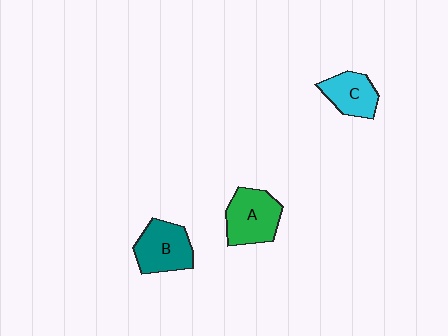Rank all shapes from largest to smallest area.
From largest to smallest: A (green), B (teal), C (cyan).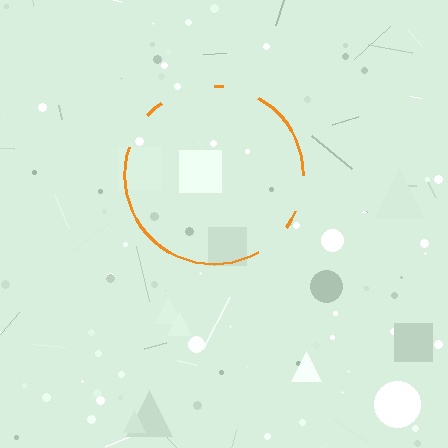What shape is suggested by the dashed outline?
The dashed outline suggests a circle.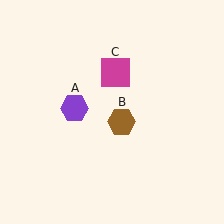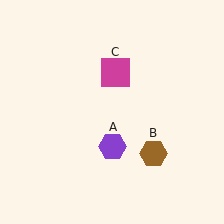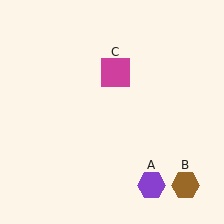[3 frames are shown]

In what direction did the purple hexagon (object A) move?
The purple hexagon (object A) moved down and to the right.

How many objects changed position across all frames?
2 objects changed position: purple hexagon (object A), brown hexagon (object B).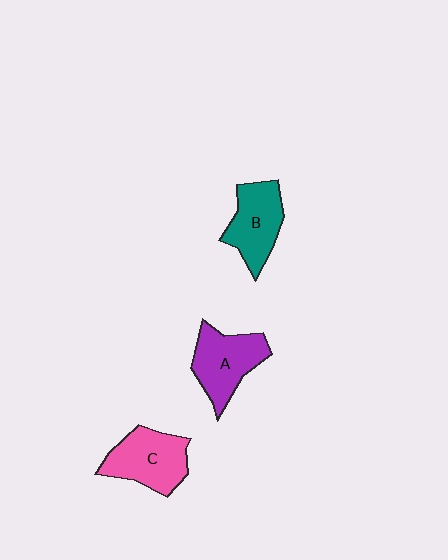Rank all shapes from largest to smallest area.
From largest to smallest: C (pink), A (purple), B (teal).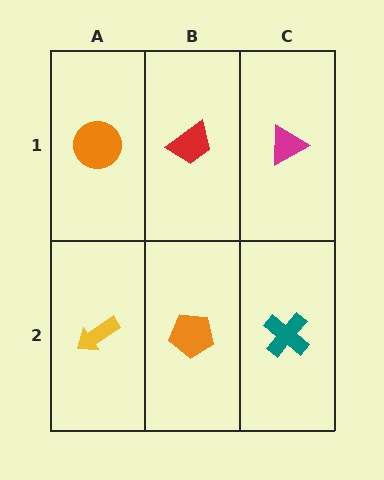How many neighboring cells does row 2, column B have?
3.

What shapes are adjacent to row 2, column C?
A magenta triangle (row 1, column C), an orange pentagon (row 2, column B).